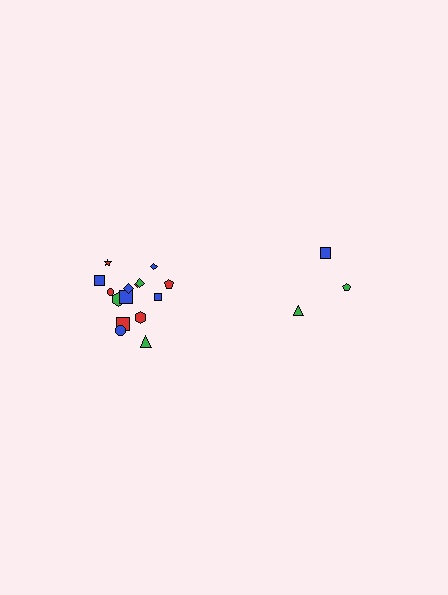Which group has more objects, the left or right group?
The left group.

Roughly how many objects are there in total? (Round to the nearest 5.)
Roughly 20 objects in total.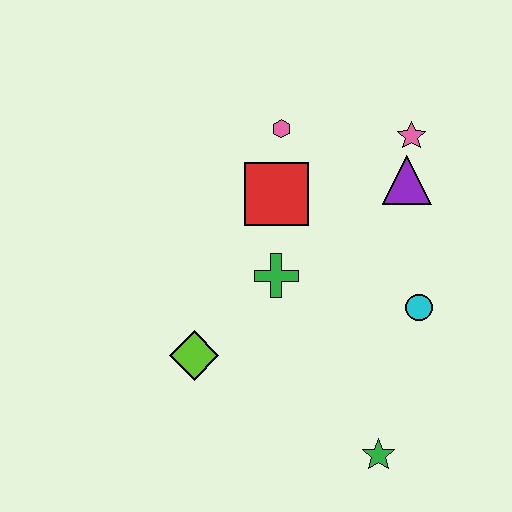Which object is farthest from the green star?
The pink hexagon is farthest from the green star.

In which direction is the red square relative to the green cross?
The red square is above the green cross.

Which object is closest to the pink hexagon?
The red square is closest to the pink hexagon.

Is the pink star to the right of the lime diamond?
Yes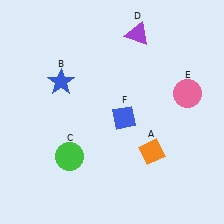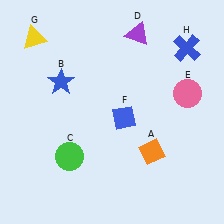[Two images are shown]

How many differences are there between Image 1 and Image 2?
There are 2 differences between the two images.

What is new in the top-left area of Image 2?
A yellow triangle (G) was added in the top-left area of Image 2.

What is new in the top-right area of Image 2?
A blue cross (H) was added in the top-right area of Image 2.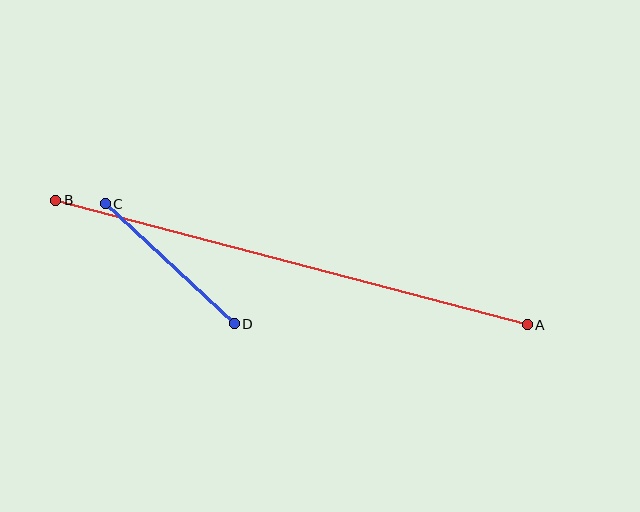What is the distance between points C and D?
The distance is approximately 176 pixels.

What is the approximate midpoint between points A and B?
The midpoint is at approximately (291, 263) pixels.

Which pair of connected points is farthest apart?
Points A and B are farthest apart.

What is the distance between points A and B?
The distance is approximately 488 pixels.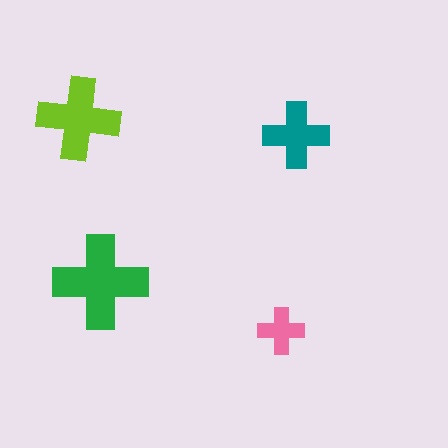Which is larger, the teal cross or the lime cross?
The lime one.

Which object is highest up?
The lime cross is topmost.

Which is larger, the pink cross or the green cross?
The green one.